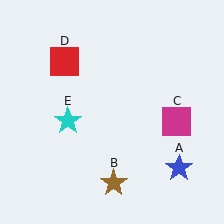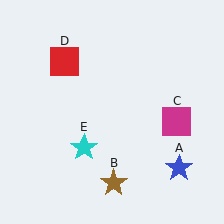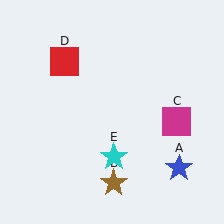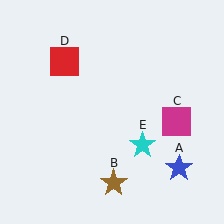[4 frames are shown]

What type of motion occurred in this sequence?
The cyan star (object E) rotated counterclockwise around the center of the scene.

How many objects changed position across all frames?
1 object changed position: cyan star (object E).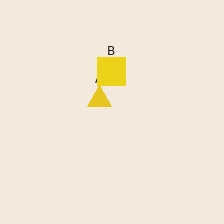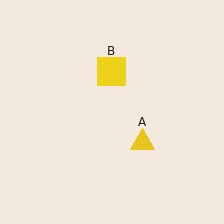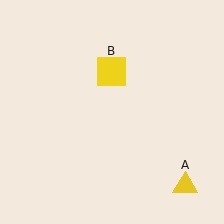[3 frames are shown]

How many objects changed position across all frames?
1 object changed position: yellow triangle (object A).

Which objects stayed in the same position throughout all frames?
Yellow square (object B) remained stationary.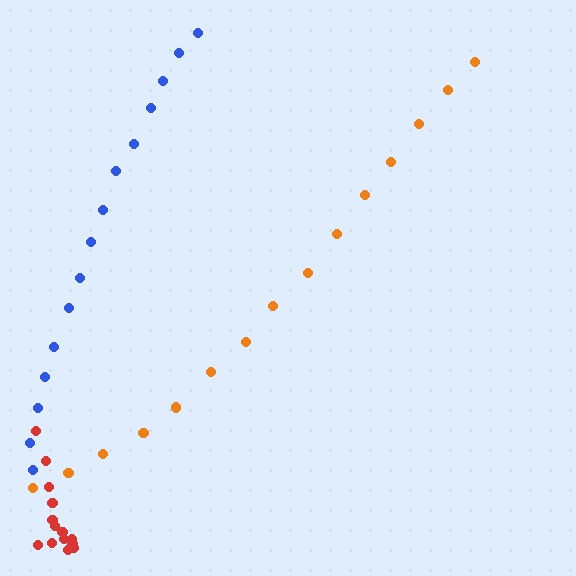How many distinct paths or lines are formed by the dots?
There are 3 distinct paths.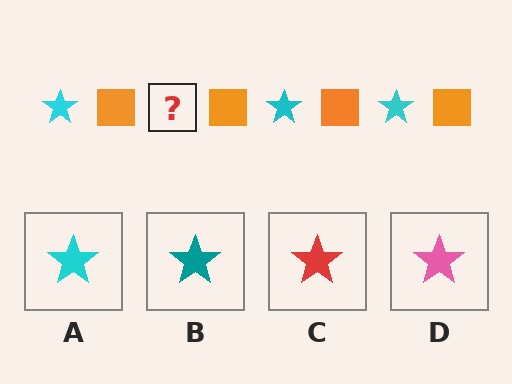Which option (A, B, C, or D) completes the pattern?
A.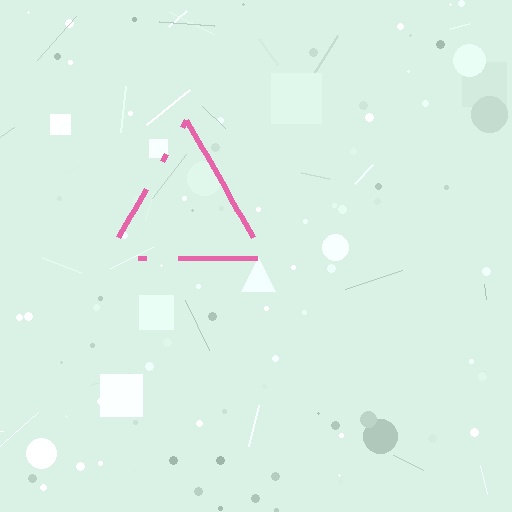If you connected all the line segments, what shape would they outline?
They would outline a triangle.